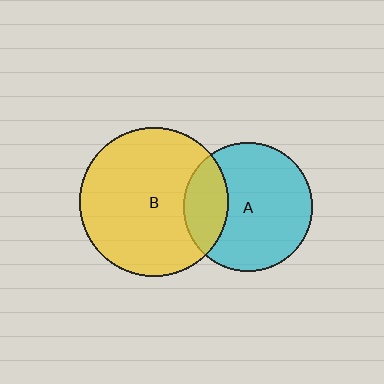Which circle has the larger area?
Circle B (yellow).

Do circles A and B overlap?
Yes.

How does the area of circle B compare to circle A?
Approximately 1.3 times.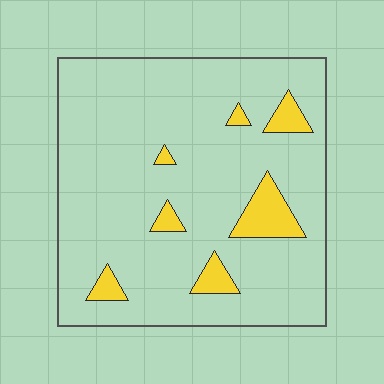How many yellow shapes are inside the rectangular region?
7.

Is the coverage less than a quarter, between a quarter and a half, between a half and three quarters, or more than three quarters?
Less than a quarter.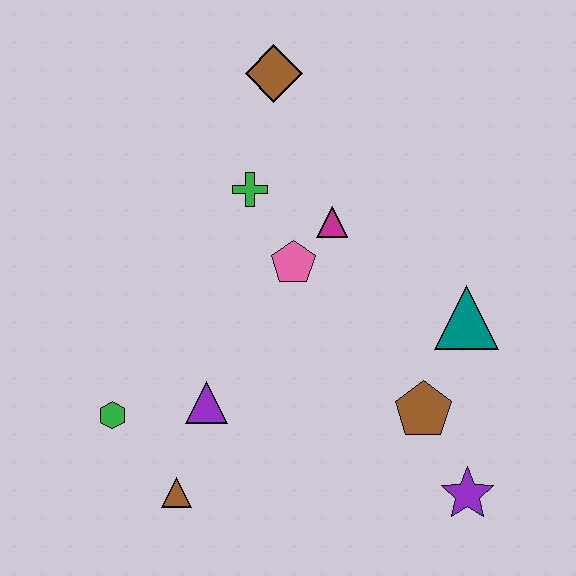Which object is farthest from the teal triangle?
The green hexagon is farthest from the teal triangle.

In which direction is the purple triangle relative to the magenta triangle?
The purple triangle is below the magenta triangle.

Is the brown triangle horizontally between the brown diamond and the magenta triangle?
No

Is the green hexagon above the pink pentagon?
No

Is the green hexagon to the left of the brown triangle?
Yes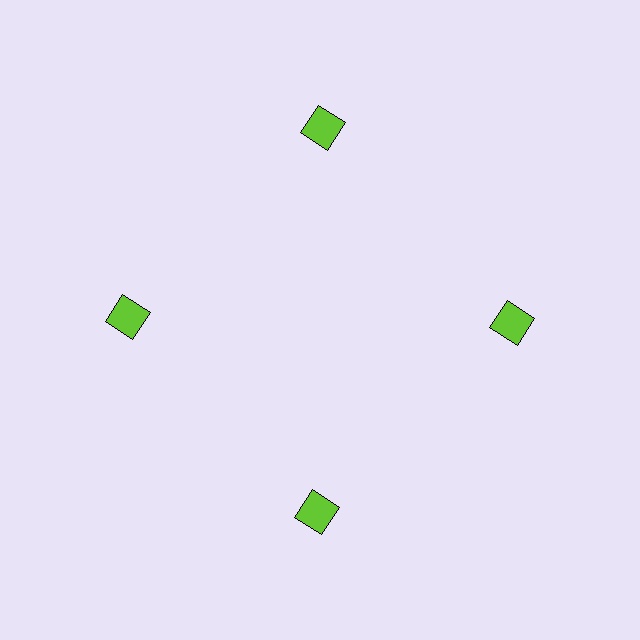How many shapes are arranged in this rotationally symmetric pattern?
There are 4 shapes, arranged in 4 groups of 1.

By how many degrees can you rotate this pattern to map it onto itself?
The pattern maps onto itself every 90 degrees of rotation.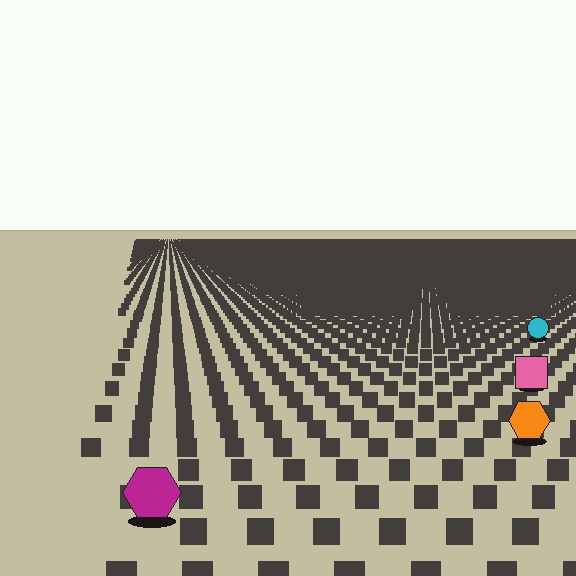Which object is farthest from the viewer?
The cyan circle is farthest from the viewer. It appears smaller and the ground texture around it is denser.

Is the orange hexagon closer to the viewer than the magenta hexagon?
No. The magenta hexagon is closer — you can tell from the texture gradient: the ground texture is coarser near it.